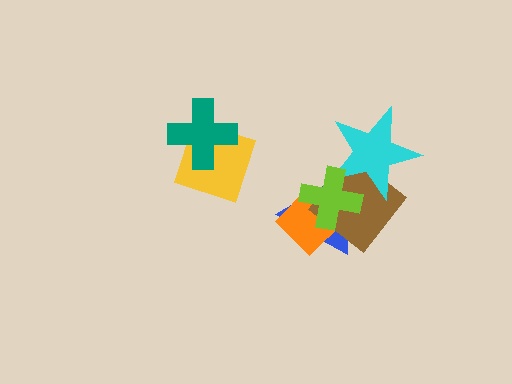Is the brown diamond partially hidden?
Yes, it is partially covered by another shape.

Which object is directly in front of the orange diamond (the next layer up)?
The brown diamond is directly in front of the orange diamond.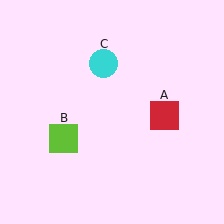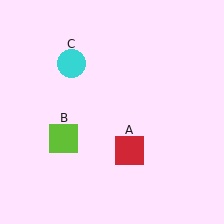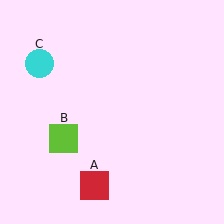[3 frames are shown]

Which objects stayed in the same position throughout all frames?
Lime square (object B) remained stationary.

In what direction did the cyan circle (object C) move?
The cyan circle (object C) moved left.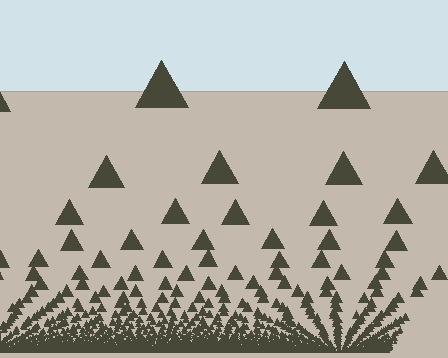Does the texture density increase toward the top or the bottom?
Density increases toward the bottom.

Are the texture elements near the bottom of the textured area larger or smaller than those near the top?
Smaller. The gradient is inverted — elements near the bottom are smaller and denser.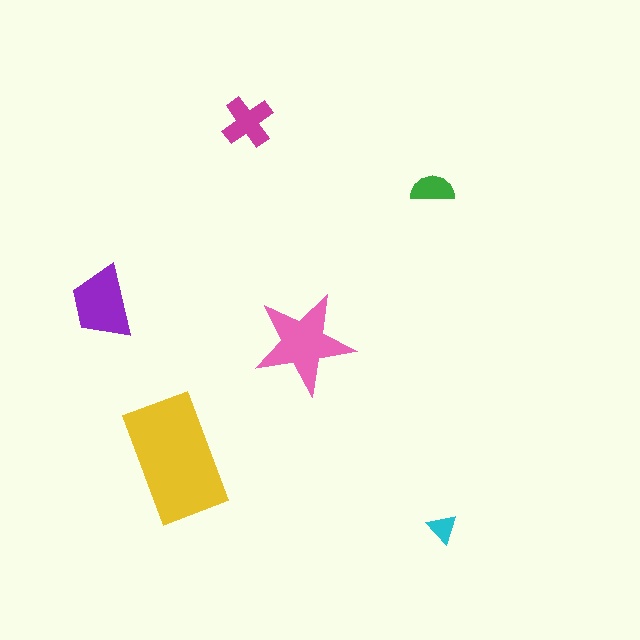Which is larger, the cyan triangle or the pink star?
The pink star.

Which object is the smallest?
The cyan triangle.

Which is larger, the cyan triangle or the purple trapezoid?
The purple trapezoid.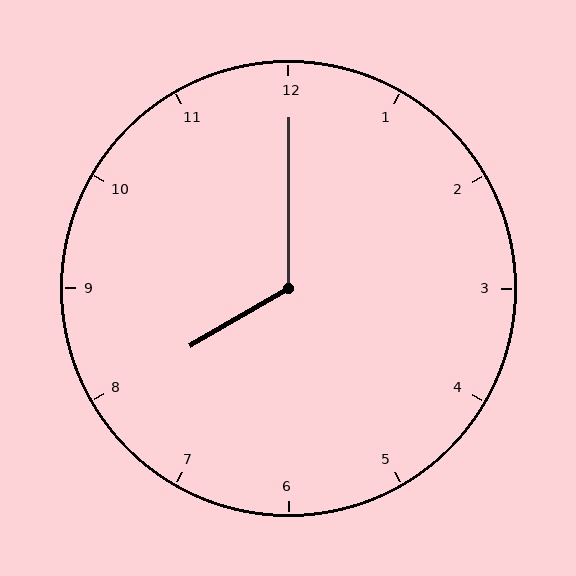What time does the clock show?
8:00.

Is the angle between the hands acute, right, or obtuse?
It is obtuse.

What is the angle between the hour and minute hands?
Approximately 120 degrees.